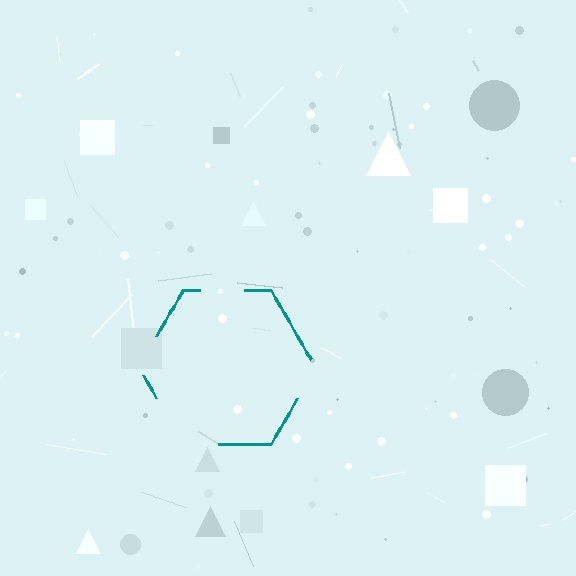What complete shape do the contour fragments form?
The contour fragments form a hexagon.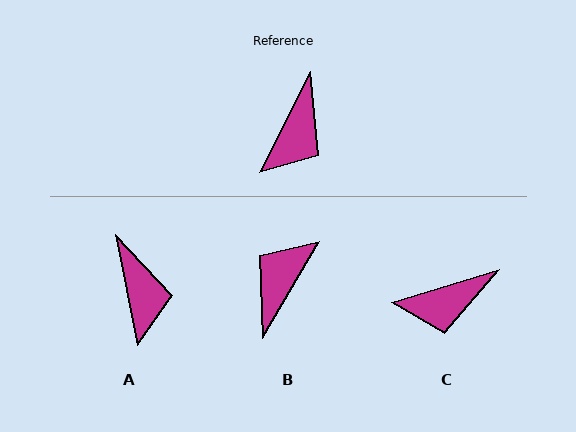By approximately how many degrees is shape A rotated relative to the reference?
Approximately 38 degrees counter-clockwise.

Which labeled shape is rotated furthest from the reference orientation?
B, about 177 degrees away.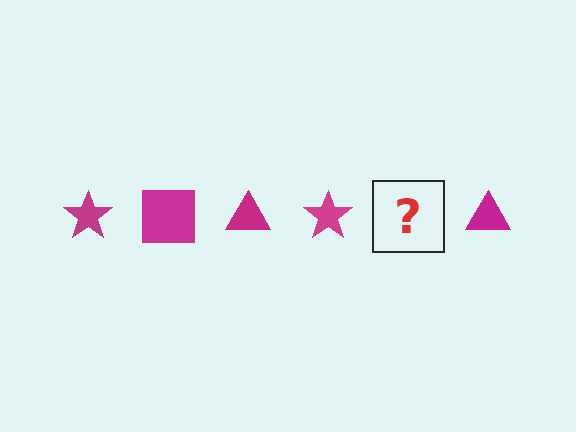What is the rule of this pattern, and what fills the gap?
The rule is that the pattern cycles through star, square, triangle shapes in magenta. The gap should be filled with a magenta square.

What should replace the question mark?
The question mark should be replaced with a magenta square.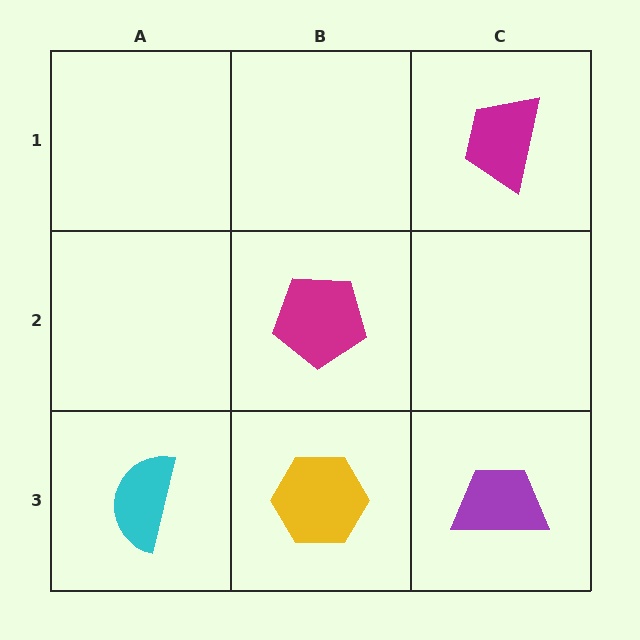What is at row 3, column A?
A cyan semicircle.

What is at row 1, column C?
A magenta trapezoid.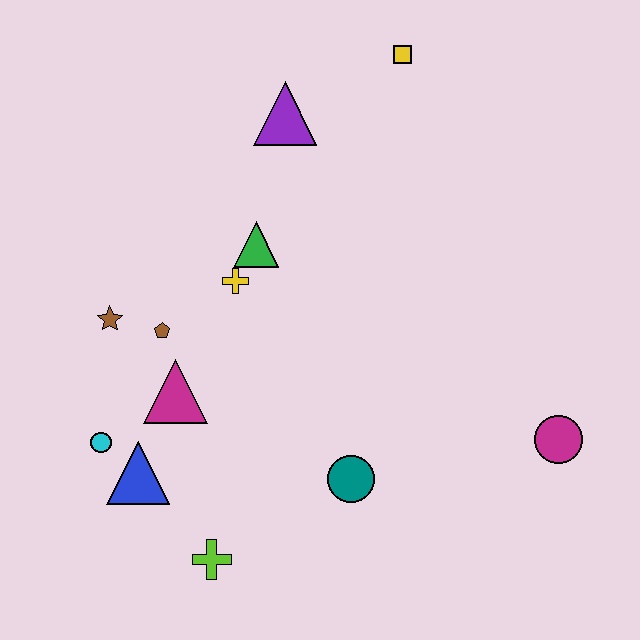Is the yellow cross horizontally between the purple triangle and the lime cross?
Yes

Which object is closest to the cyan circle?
The blue triangle is closest to the cyan circle.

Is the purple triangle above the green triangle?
Yes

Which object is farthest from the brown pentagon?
The magenta circle is farthest from the brown pentagon.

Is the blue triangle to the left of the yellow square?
Yes